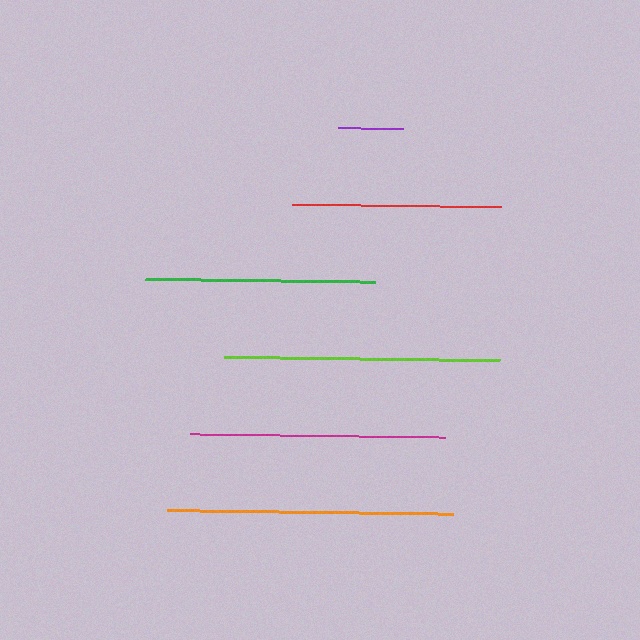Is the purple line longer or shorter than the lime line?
The lime line is longer than the purple line.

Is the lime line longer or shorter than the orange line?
The orange line is longer than the lime line.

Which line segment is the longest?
The orange line is the longest at approximately 286 pixels.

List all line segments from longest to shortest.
From longest to shortest: orange, lime, magenta, green, red, purple.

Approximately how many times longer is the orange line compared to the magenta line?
The orange line is approximately 1.1 times the length of the magenta line.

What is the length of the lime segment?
The lime segment is approximately 276 pixels long.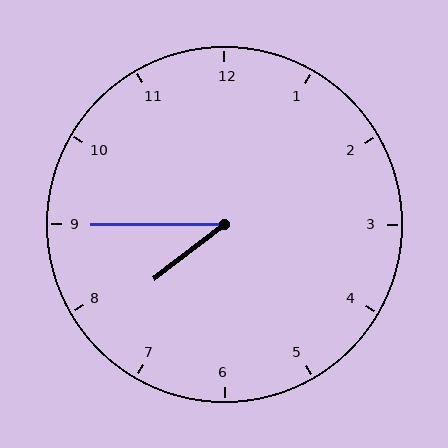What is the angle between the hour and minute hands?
Approximately 38 degrees.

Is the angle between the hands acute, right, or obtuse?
It is acute.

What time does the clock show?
7:45.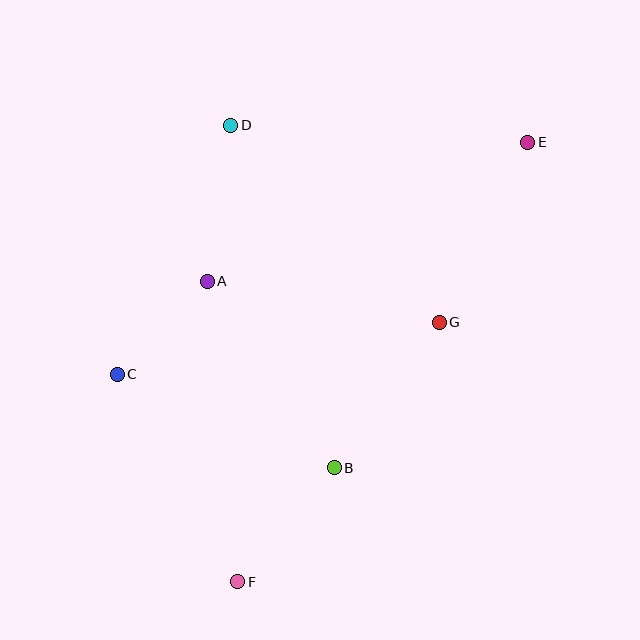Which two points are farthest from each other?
Points E and F are farthest from each other.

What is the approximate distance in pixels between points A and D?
The distance between A and D is approximately 158 pixels.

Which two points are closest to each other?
Points A and C are closest to each other.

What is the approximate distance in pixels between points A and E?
The distance between A and E is approximately 349 pixels.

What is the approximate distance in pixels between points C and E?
The distance between C and E is approximately 472 pixels.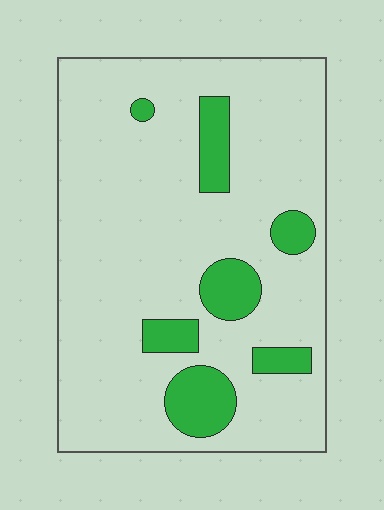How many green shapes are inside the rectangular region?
7.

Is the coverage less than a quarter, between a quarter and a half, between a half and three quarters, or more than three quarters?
Less than a quarter.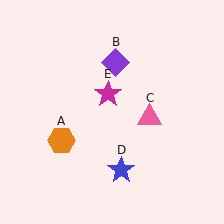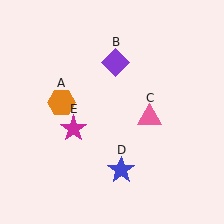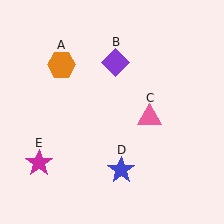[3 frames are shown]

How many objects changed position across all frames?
2 objects changed position: orange hexagon (object A), magenta star (object E).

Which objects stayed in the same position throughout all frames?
Purple diamond (object B) and pink triangle (object C) and blue star (object D) remained stationary.